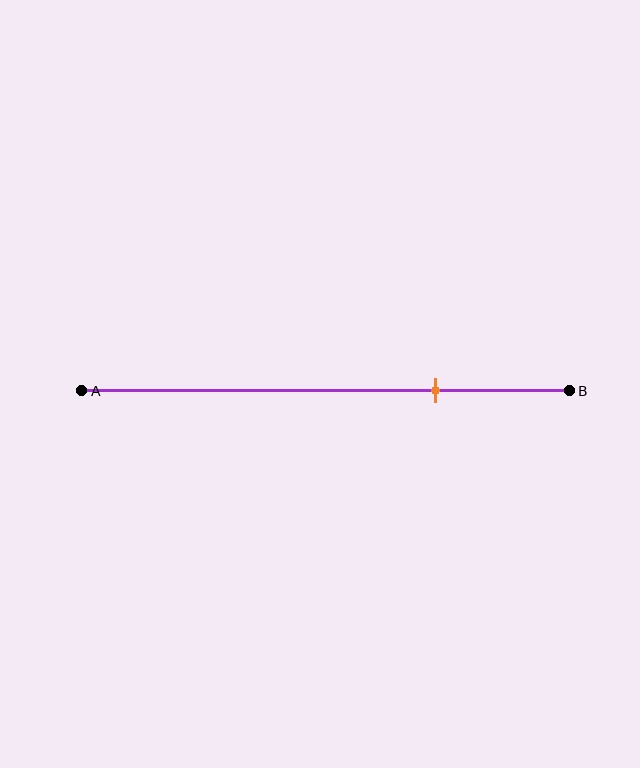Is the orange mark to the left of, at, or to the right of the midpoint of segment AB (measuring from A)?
The orange mark is to the right of the midpoint of segment AB.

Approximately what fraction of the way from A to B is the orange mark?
The orange mark is approximately 75% of the way from A to B.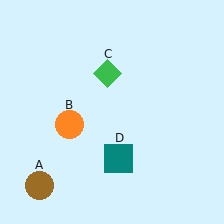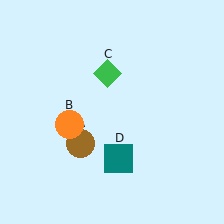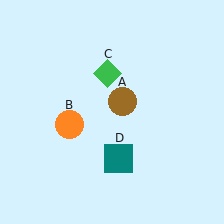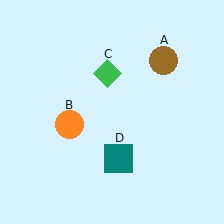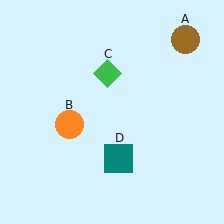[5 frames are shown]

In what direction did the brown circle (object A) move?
The brown circle (object A) moved up and to the right.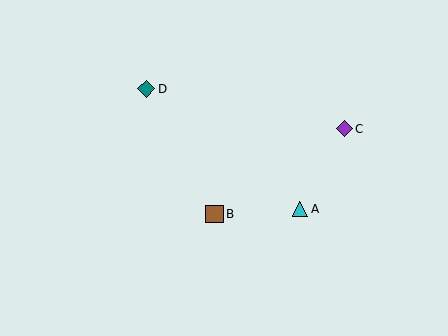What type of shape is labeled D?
Shape D is a teal diamond.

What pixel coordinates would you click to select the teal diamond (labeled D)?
Click at (146, 89) to select the teal diamond D.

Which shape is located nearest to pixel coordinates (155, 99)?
The teal diamond (labeled D) at (146, 89) is nearest to that location.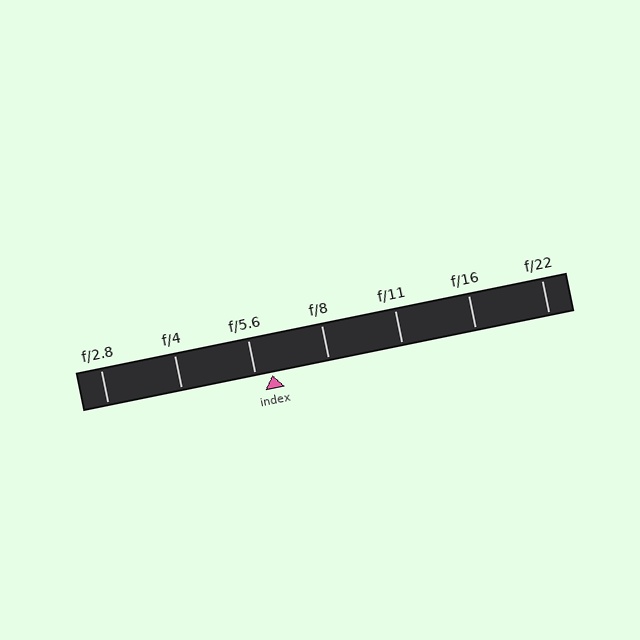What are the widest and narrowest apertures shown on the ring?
The widest aperture shown is f/2.8 and the narrowest is f/22.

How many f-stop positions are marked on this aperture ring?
There are 7 f-stop positions marked.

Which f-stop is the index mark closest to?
The index mark is closest to f/5.6.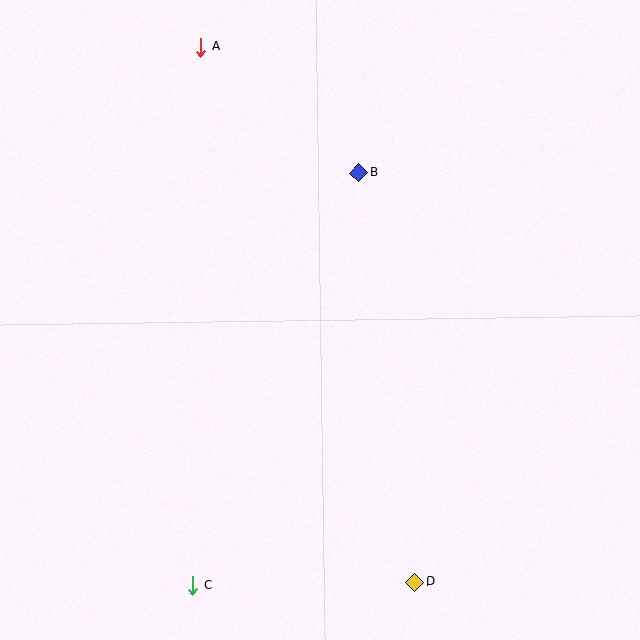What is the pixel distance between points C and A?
The distance between C and A is 538 pixels.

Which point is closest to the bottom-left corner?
Point C is closest to the bottom-left corner.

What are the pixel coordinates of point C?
Point C is at (192, 585).